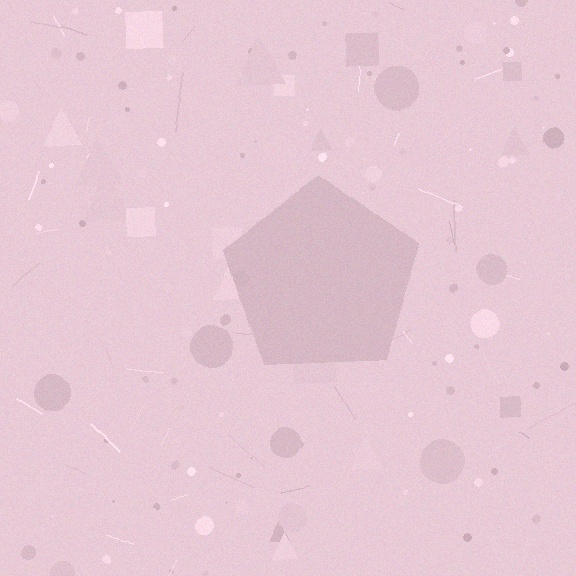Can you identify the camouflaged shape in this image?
The camouflaged shape is a pentagon.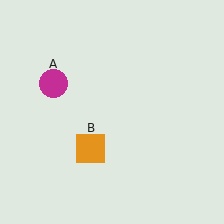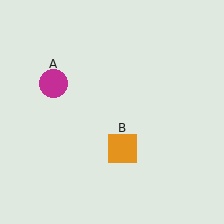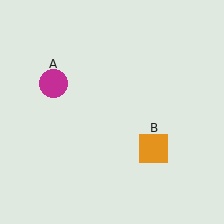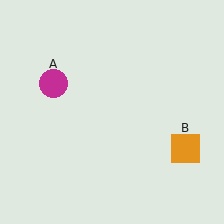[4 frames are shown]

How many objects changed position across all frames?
1 object changed position: orange square (object B).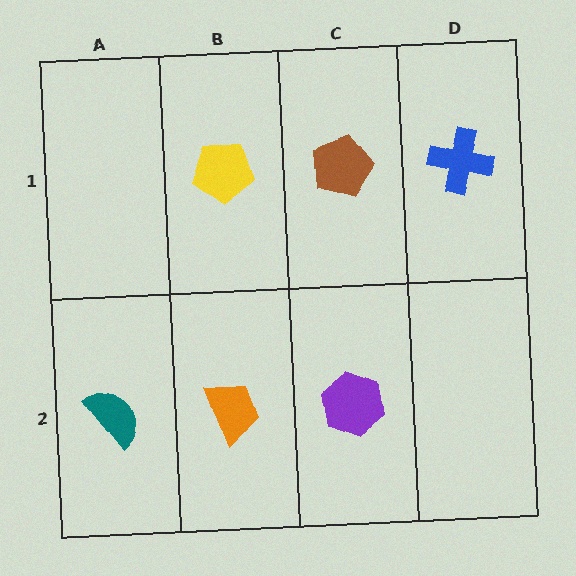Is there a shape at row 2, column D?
No, that cell is empty.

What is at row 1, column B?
A yellow pentagon.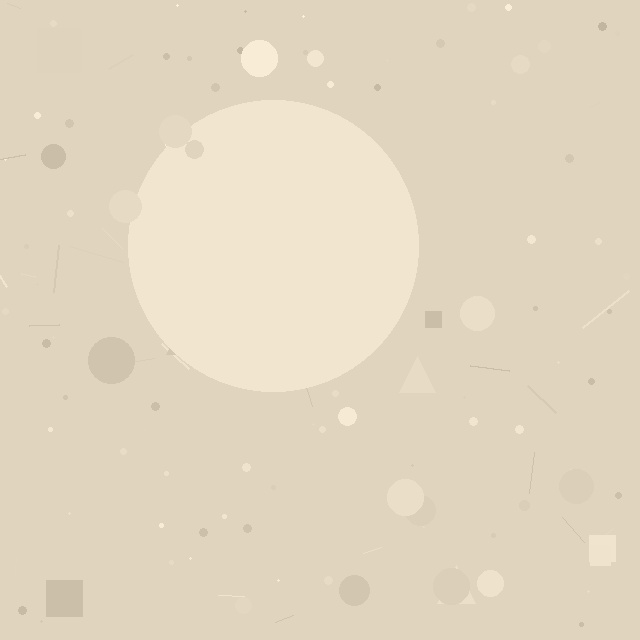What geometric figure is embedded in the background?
A circle is embedded in the background.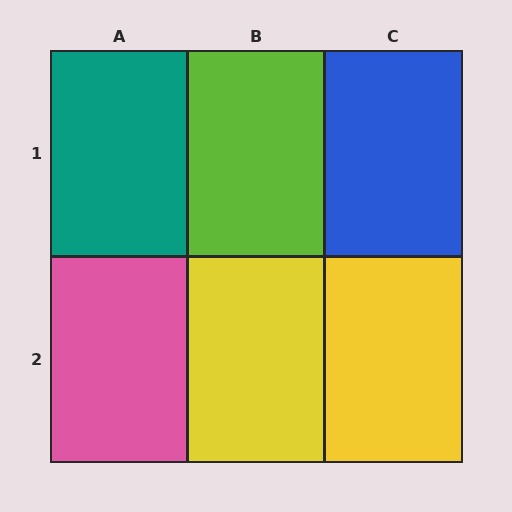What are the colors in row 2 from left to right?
Pink, yellow, yellow.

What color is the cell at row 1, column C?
Blue.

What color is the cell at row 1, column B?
Lime.